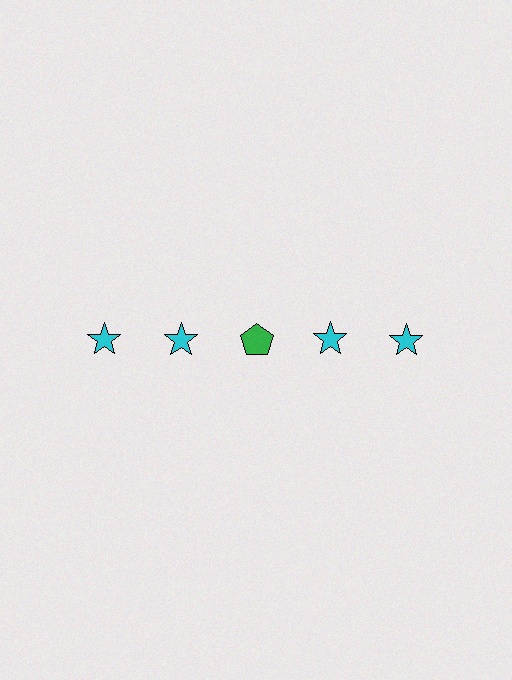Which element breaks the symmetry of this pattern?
The green pentagon in the top row, center column breaks the symmetry. All other shapes are cyan stars.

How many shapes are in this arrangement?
There are 5 shapes arranged in a grid pattern.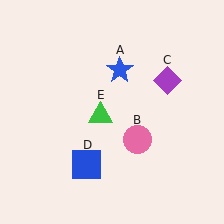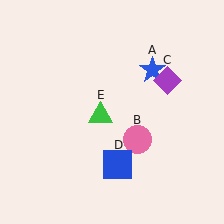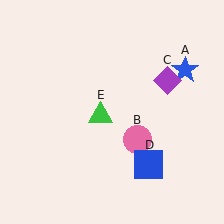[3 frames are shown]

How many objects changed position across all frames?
2 objects changed position: blue star (object A), blue square (object D).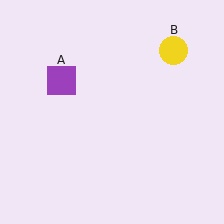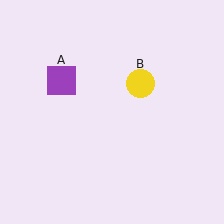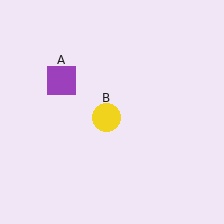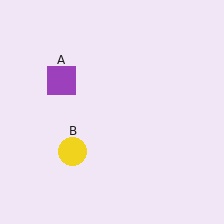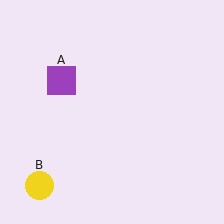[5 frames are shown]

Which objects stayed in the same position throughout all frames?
Purple square (object A) remained stationary.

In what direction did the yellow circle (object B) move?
The yellow circle (object B) moved down and to the left.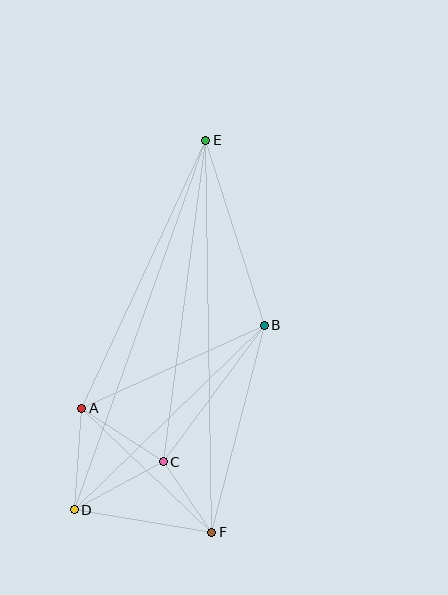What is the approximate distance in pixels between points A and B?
The distance between A and B is approximately 200 pixels.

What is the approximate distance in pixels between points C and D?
The distance between C and D is approximately 101 pixels.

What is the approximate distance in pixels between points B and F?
The distance between B and F is approximately 214 pixels.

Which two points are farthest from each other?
Points D and E are farthest from each other.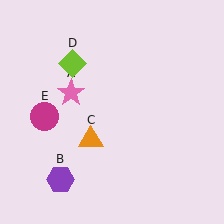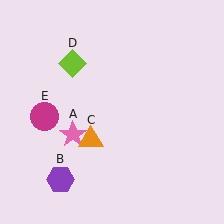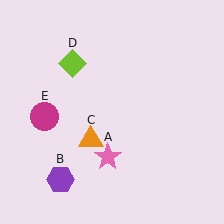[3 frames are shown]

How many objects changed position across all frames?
1 object changed position: pink star (object A).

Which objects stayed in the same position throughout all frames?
Purple hexagon (object B) and orange triangle (object C) and lime diamond (object D) and magenta circle (object E) remained stationary.